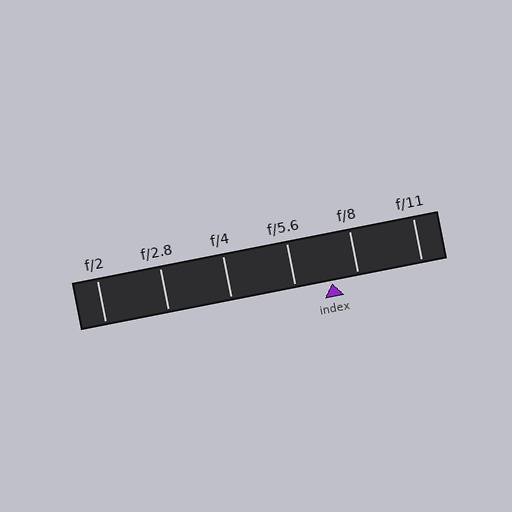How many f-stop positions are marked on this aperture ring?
There are 6 f-stop positions marked.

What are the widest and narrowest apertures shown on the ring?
The widest aperture shown is f/2 and the narrowest is f/11.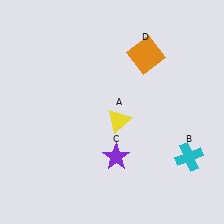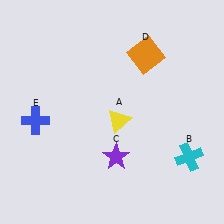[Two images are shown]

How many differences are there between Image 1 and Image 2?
There is 1 difference between the two images.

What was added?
A blue cross (E) was added in Image 2.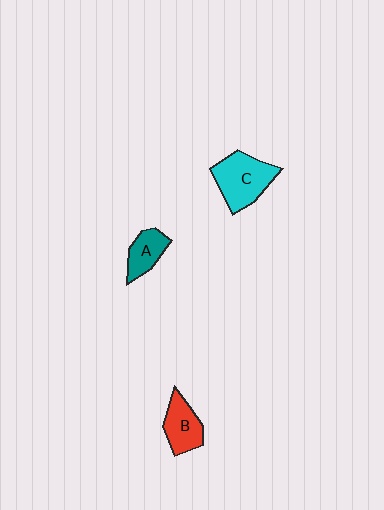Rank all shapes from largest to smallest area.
From largest to smallest: C (cyan), B (red), A (teal).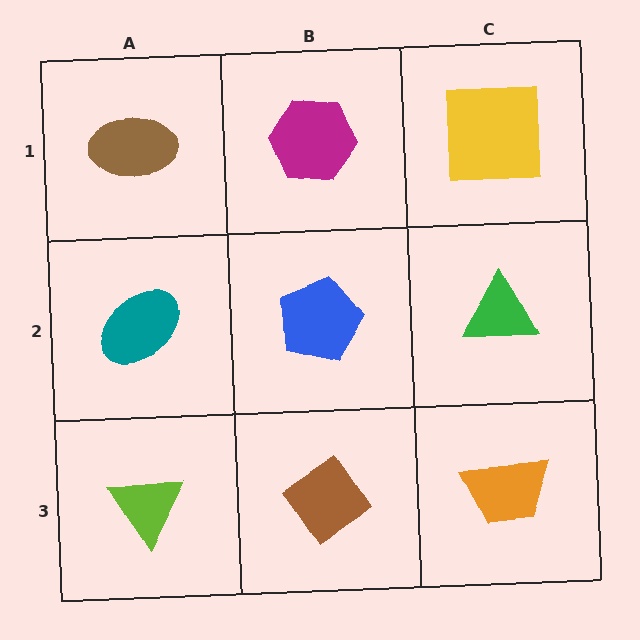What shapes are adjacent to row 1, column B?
A blue pentagon (row 2, column B), a brown ellipse (row 1, column A), a yellow square (row 1, column C).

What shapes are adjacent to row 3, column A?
A teal ellipse (row 2, column A), a brown diamond (row 3, column B).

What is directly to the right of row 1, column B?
A yellow square.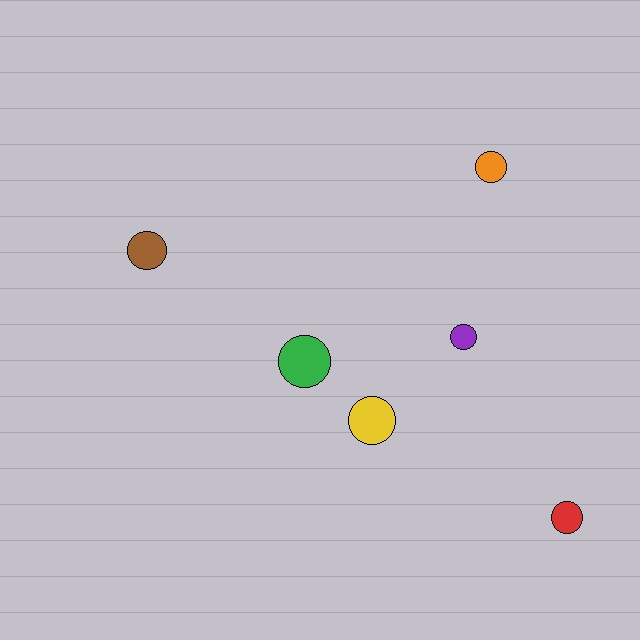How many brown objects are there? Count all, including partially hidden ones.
There is 1 brown object.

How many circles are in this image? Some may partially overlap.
There are 6 circles.